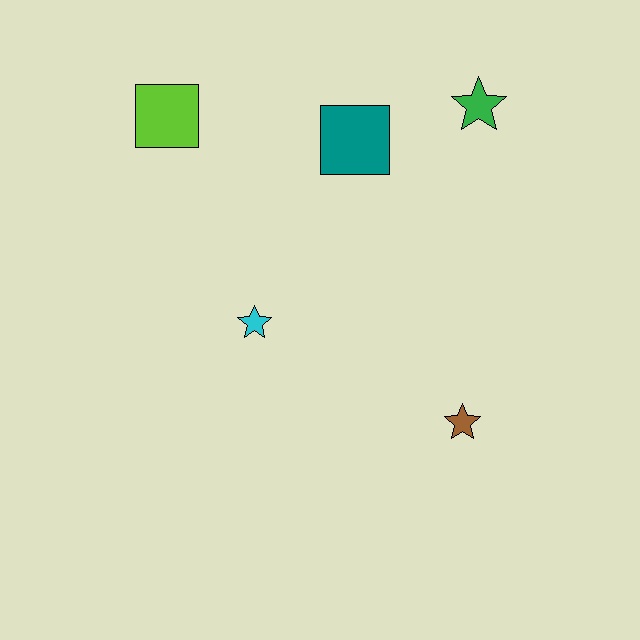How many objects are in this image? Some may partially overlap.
There are 5 objects.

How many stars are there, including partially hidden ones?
There are 3 stars.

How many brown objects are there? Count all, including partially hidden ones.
There is 1 brown object.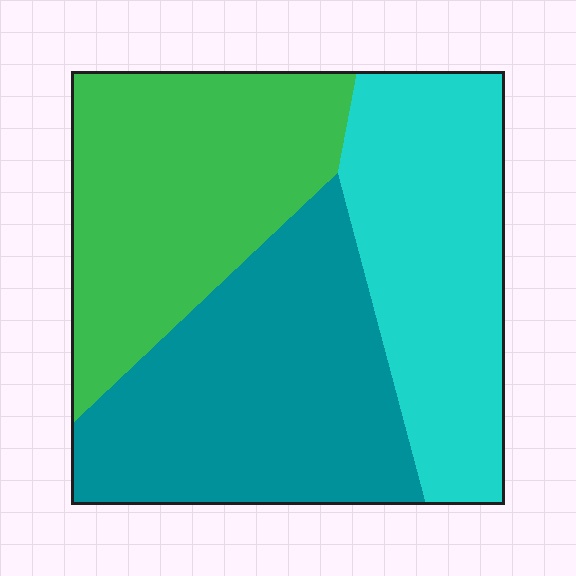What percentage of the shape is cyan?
Cyan covers 30% of the shape.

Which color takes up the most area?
Teal, at roughly 35%.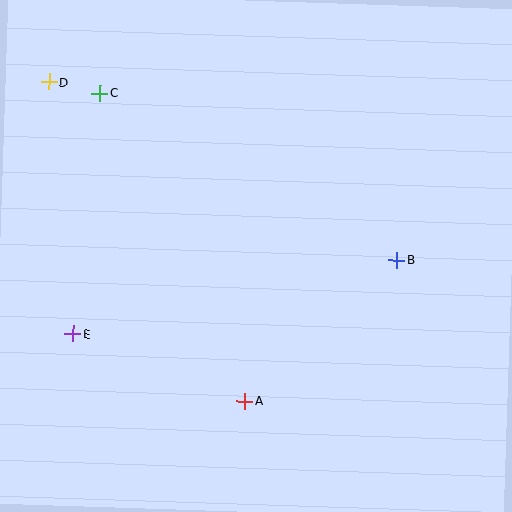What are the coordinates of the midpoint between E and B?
The midpoint between E and B is at (235, 297).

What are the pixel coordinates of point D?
Point D is at (49, 82).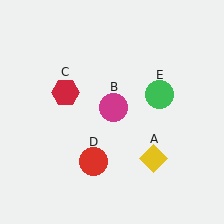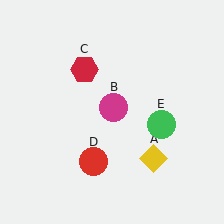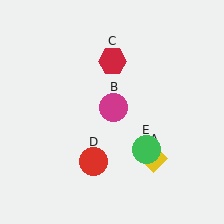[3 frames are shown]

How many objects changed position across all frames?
2 objects changed position: red hexagon (object C), green circle (object E).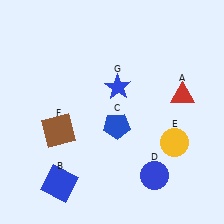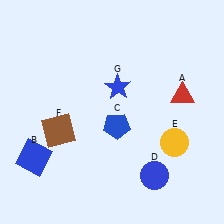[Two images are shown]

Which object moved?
The blue square (B) moved up.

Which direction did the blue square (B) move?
The blue square (B) moved up.